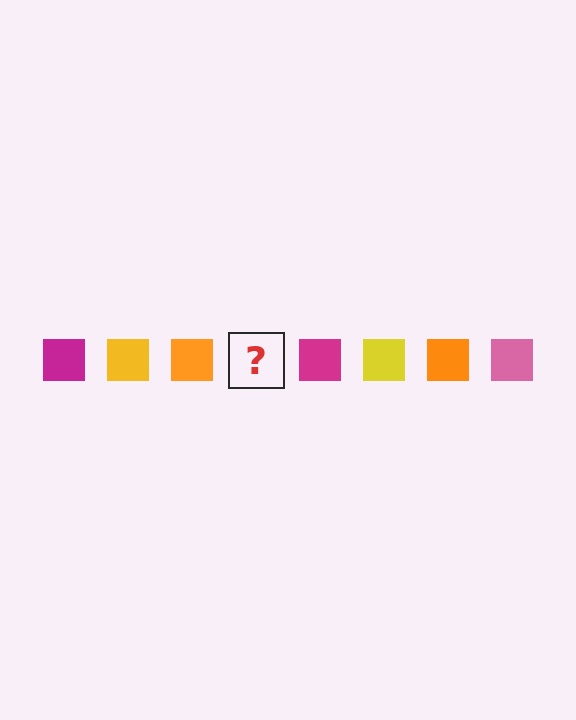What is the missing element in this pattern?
The missing element is a pink square.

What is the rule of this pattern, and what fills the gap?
The rule is that the pattern cycles through magenta, yellow, orange, pink squares. The gap should be filled with a pink square.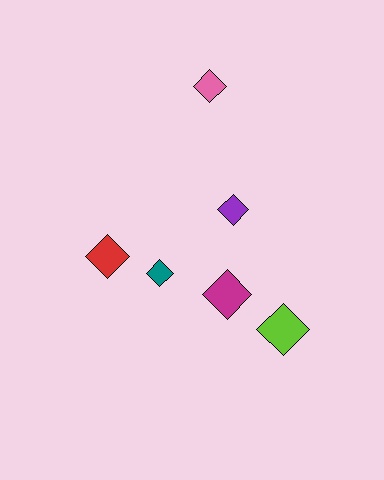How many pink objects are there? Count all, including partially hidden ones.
There is 1 pink object.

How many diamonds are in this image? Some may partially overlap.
There are 6 diamonds.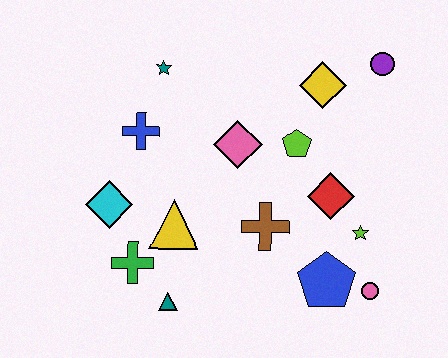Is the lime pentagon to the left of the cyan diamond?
No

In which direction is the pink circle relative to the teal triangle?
The pink circle is to the right of the teal triangle.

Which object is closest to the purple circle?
The yellow diamond is closest to the purple circle.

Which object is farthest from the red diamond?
The cyan diamond is farthest from the red diamond.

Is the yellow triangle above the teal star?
No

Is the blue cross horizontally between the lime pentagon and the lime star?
No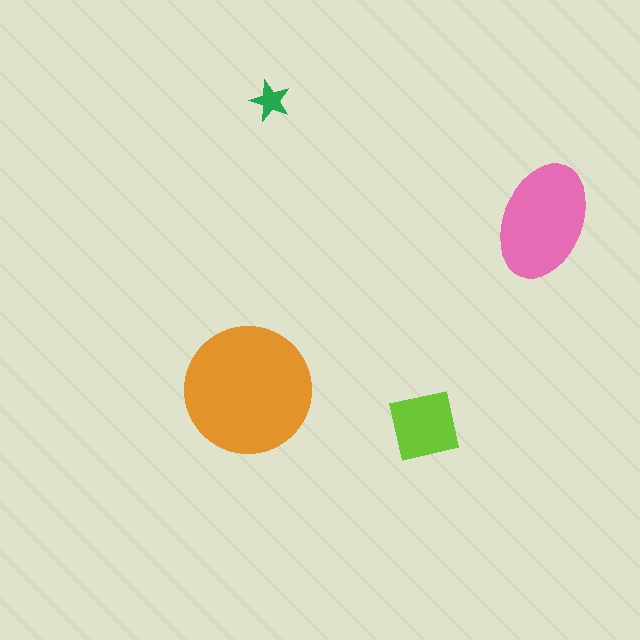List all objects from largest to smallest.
The orange circle, the pink ellipse, the lime square, the green star.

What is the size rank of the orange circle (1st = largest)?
1st.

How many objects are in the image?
There are 4 objects in the image.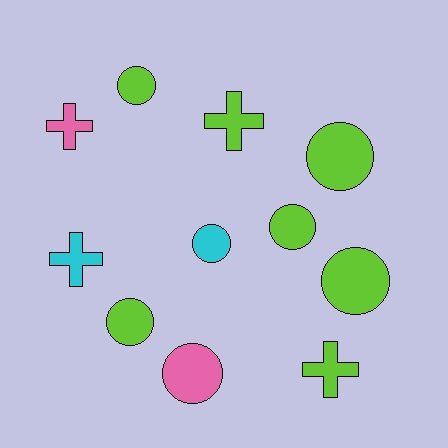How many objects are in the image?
There are 11 objects.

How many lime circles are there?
There are 5 lime circles.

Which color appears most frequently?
Lime, with 7 objects.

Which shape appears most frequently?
Circle, with 7 objects.